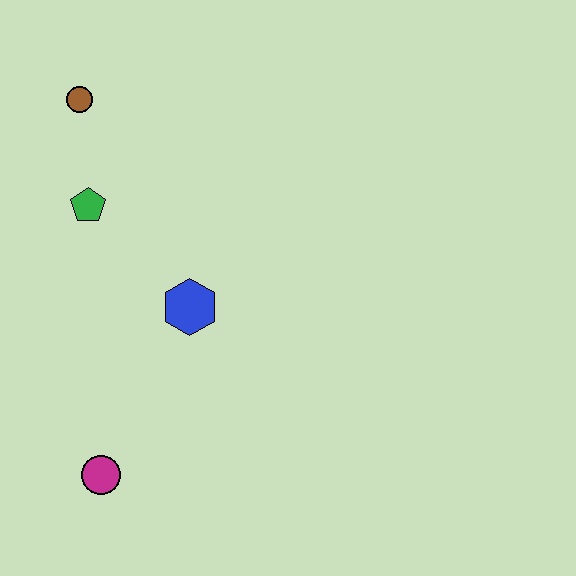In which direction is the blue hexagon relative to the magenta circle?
The blue hexagon is above the magenta circle.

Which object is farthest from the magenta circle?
The brown circle is farthest from the magenta circle.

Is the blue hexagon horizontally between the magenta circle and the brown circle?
No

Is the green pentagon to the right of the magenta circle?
No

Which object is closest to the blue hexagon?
The green pentagon is closest to the blue hexagon.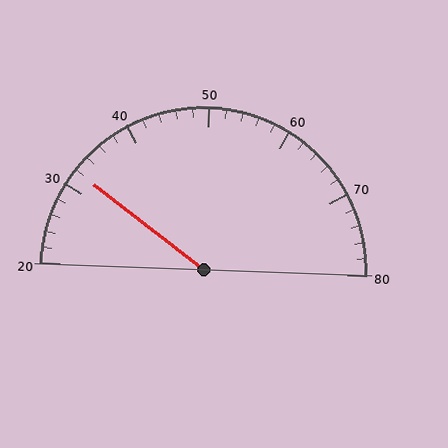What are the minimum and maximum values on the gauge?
The gauge ranges from 20 to 80.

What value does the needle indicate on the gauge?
The needle indicates approximately 32.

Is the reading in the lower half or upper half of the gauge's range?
The reading is in the lower half of the range (20 to 80).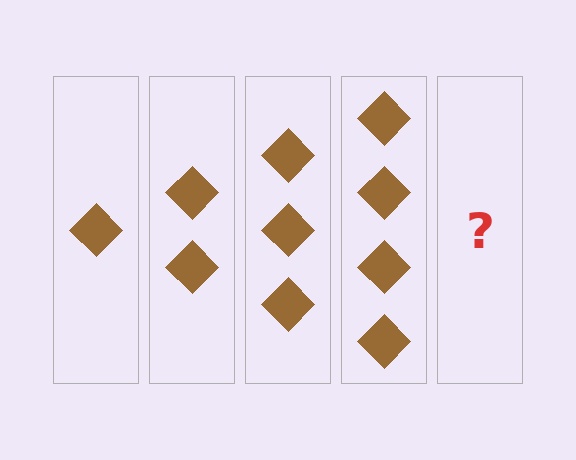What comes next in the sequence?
The next element should be 5 diamonds.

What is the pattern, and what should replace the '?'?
The pattern is that each step adds one more diamond. The '?' should be 5 diamonds.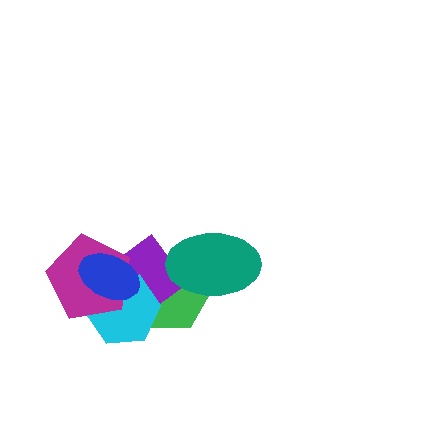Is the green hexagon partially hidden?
Yes, it is partially covered by another shape.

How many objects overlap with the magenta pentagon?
3 objects overlap with the magenta pentagon.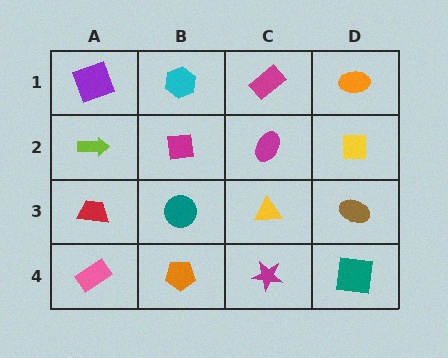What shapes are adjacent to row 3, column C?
A magenta ellipse (row 2, column C), a magenta star (row 4, column C), a teal circle (row 3, column B), a brown ellipse (row 3, column D).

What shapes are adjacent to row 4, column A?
A red trapezoid (row 3, column A), an orange pentagon (row 4, column B).